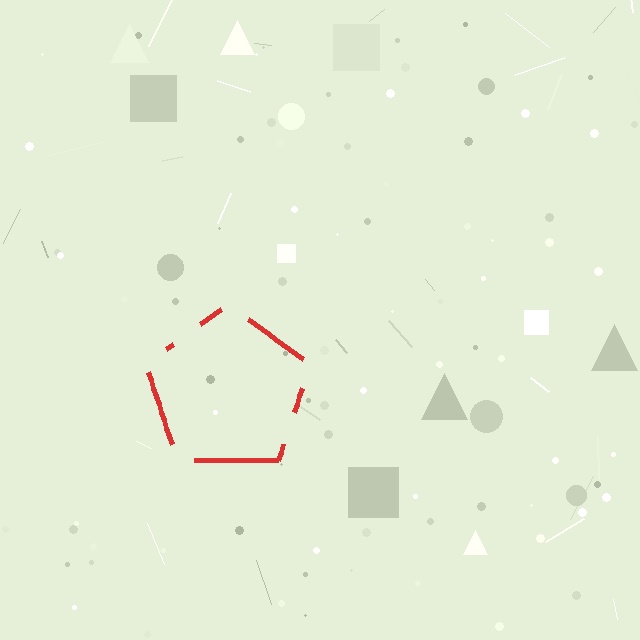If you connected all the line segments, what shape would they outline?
They would outline a pentagon.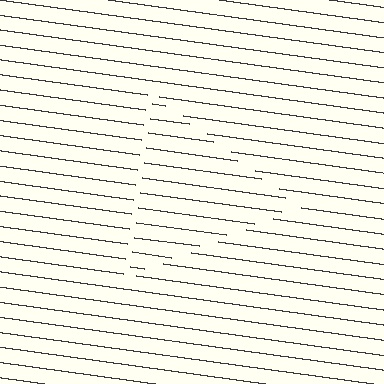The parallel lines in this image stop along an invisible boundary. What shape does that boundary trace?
An illusory triangle. The interior of the shape contains the same grating, shifted by half a period — the contour is defined by the phase discontinuity where line-ends from the inner and outer gratings abut.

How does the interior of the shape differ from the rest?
The interior of the shape contains the same grating, shifted by half a period — the contour is defined by the phase discontinuity where line-ends from the inner and outer gratings abut.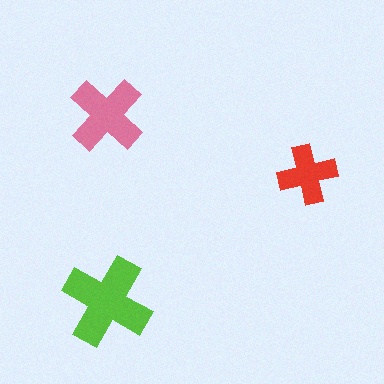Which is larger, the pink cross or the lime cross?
The lime one.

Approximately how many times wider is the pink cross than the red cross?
About 1.5 times wider.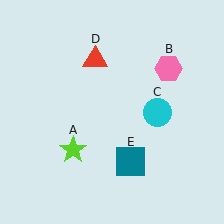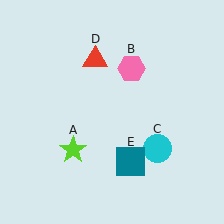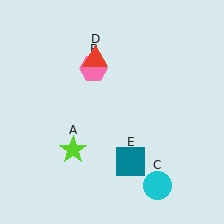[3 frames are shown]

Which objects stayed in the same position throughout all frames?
Lime star (object A) and red triangle (object D) and teal square (object E) remained stationary.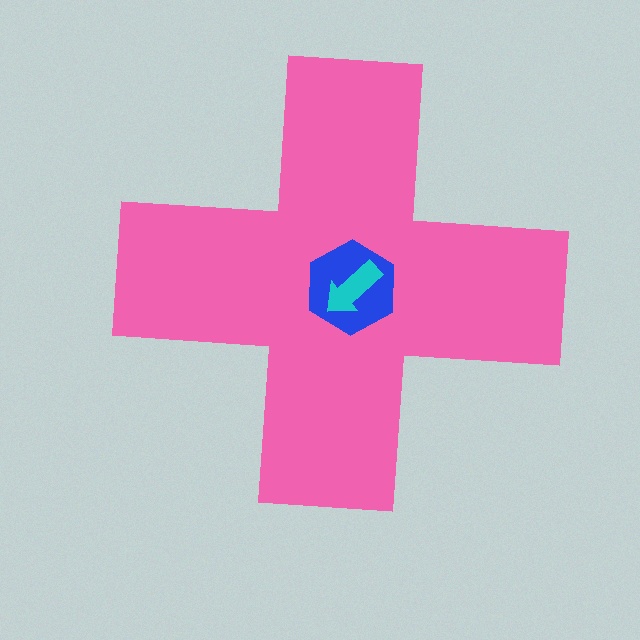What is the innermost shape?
The cyan arrow.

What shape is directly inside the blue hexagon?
The cyan arrow.